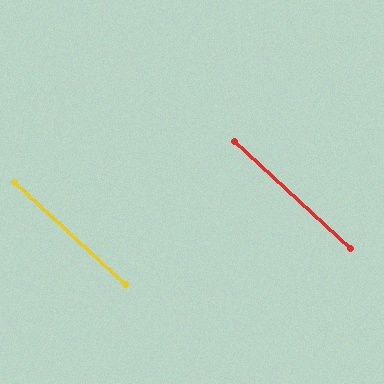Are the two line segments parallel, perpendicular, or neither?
Parallel — their directions differ by only 0.4°.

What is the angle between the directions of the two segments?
Approximately 0 degrees.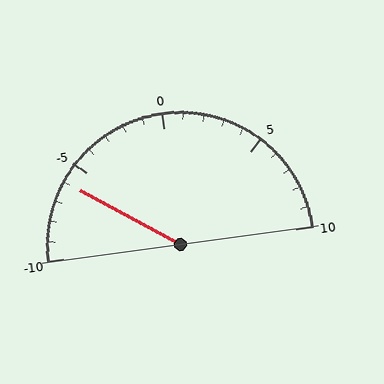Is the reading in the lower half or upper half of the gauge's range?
The reading is in the lower half of the range (-10 to 10).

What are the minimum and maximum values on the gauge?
The gauge ranges from -10 to 10.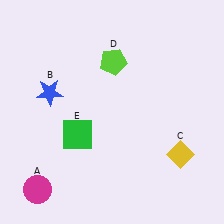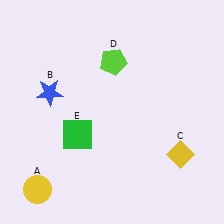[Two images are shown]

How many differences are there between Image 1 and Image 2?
There is 1 difference between the two images.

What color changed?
The circle (A) changed from magenta in Image 1 to yellow in Image 2.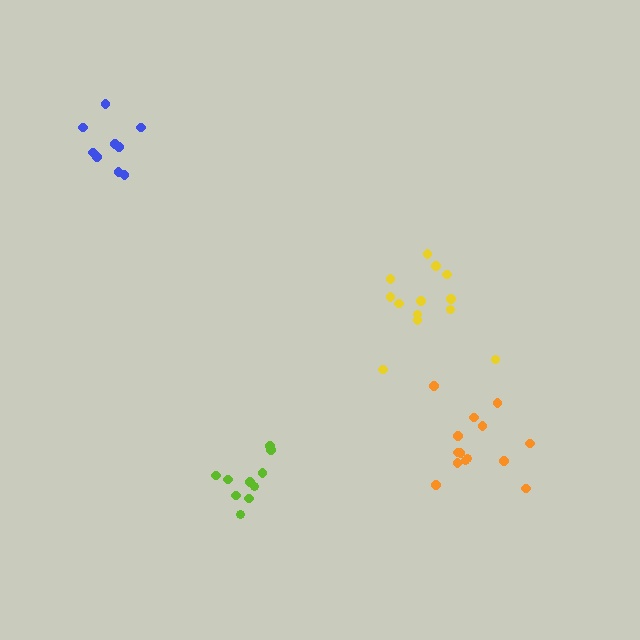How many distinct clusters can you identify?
There are 4 distinct clusters.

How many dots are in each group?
Group 1: 10 dots, Group 2: 9 dots, Group 3: 13 dots, Group 4: 14 dots (46 total).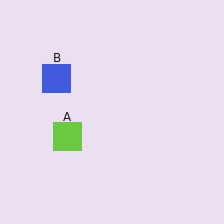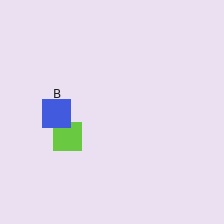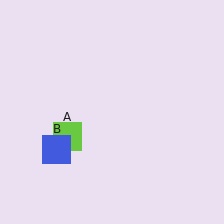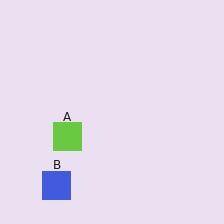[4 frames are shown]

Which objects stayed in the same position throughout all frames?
Lime square (object A) remained stationary.